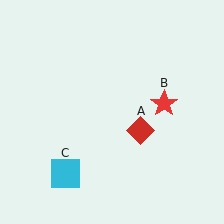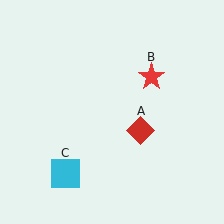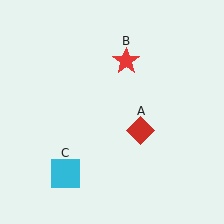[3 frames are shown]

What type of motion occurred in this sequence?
The red star (object B) rotated counterclockwise around the center of the scene.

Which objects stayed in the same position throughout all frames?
Red diamond (object A) and cyan square (object C) remained stationary.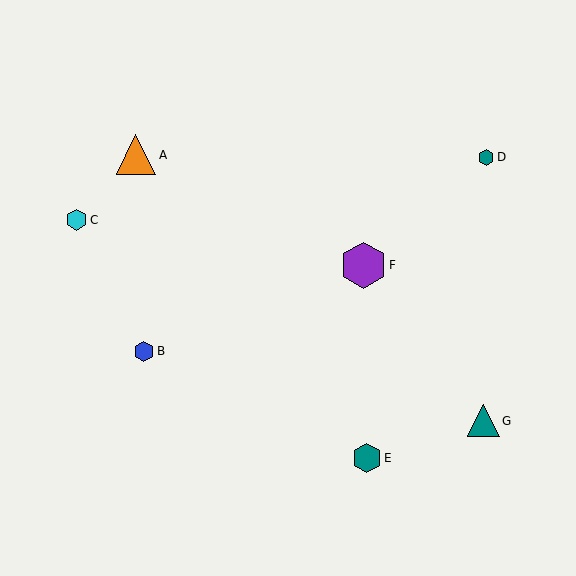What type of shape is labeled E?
Shape E is a teal hexagon.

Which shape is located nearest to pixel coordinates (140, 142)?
The orange triangle (labeled A) at (136, 155) is nearest to that location.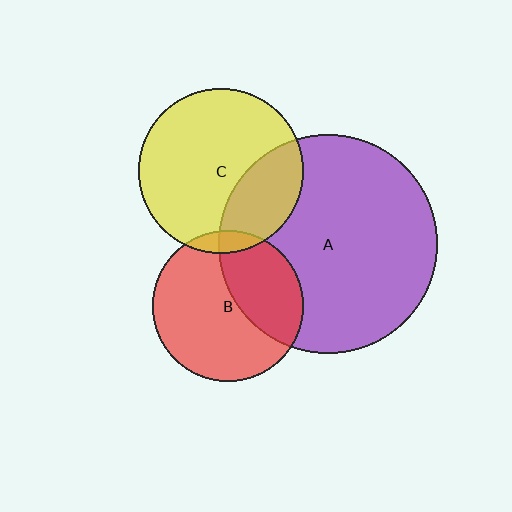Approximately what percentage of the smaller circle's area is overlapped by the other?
Approximately 5%.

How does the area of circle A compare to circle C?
Approximately 1.8 times.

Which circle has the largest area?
Circle A (purple).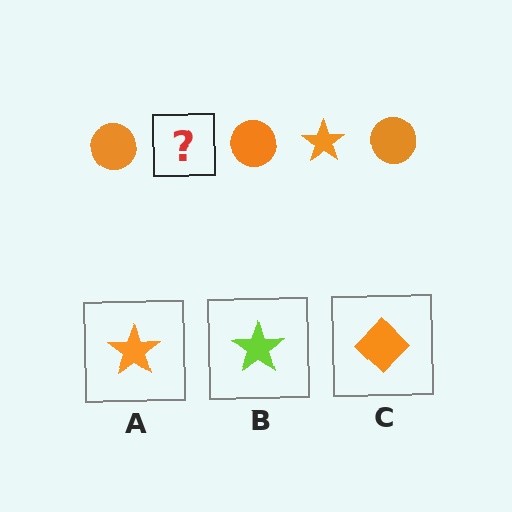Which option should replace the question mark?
Option A.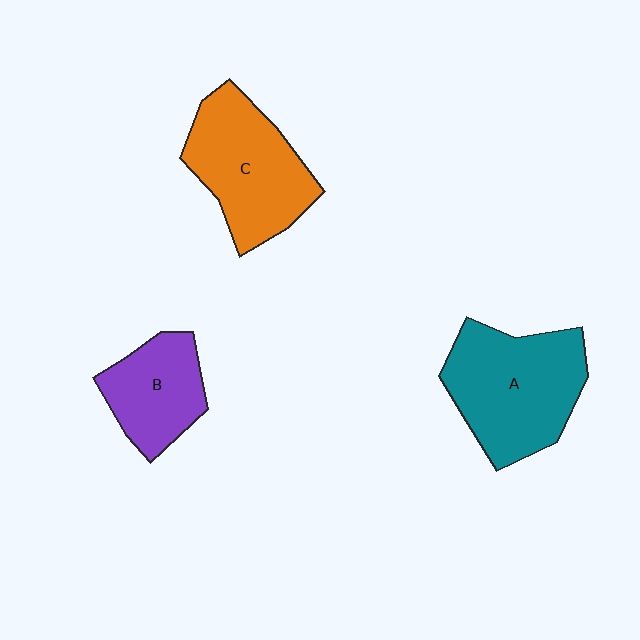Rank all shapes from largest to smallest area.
From largest to smallest: A (teal), C (orange), B (purple).